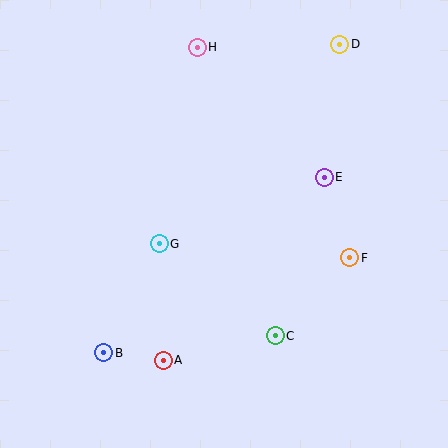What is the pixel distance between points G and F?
The distance between G and F is 191 pixels.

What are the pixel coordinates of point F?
Point F is at (350, 258).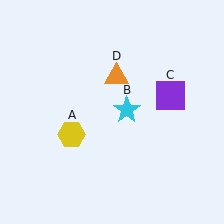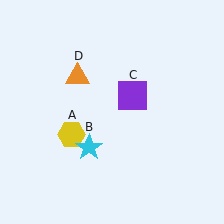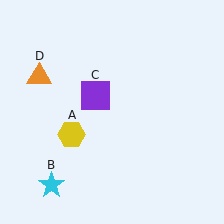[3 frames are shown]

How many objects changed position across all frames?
3 objects changed position: cyan star (object B), purple square (object C), orange triangle (object D).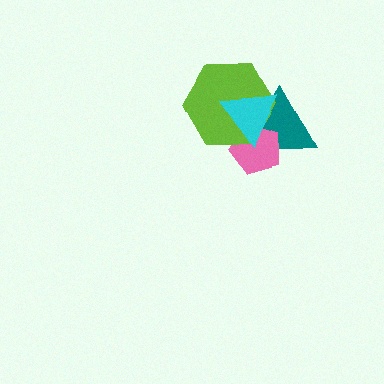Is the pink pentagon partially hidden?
Yes, it is partially covered by another shape.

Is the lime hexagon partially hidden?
Yes, it is partially covered by another shape.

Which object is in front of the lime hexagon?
The cyan triangle is in front of the lime hexagon.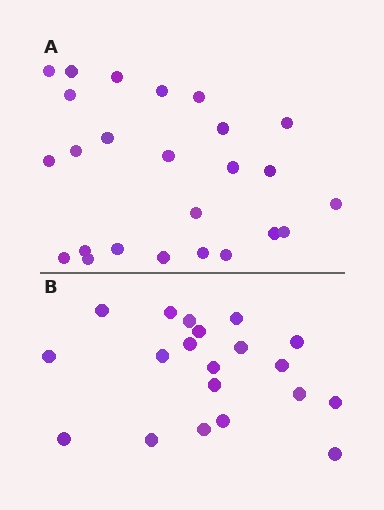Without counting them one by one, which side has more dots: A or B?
Region A (the top region) has more dots.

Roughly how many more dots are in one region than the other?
Region A has about 5 more dots than region B.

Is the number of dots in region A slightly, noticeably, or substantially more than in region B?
Region A has noticeably more, but not dramatically so. The ratio is roughly 1.2 to 1.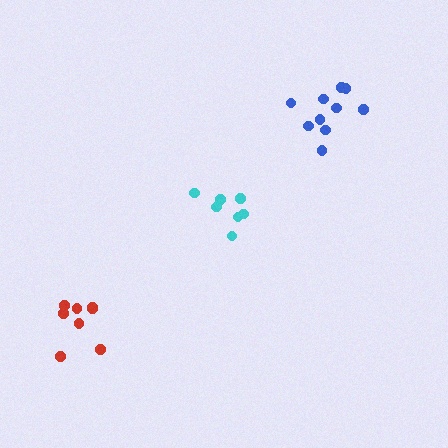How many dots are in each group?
Group 1: 7 dots, Group 2: 8 dots, Group 3: 10 dots (25 total).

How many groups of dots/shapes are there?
There are 3 groups.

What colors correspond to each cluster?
The clusters are colored: cyan, red, blue.